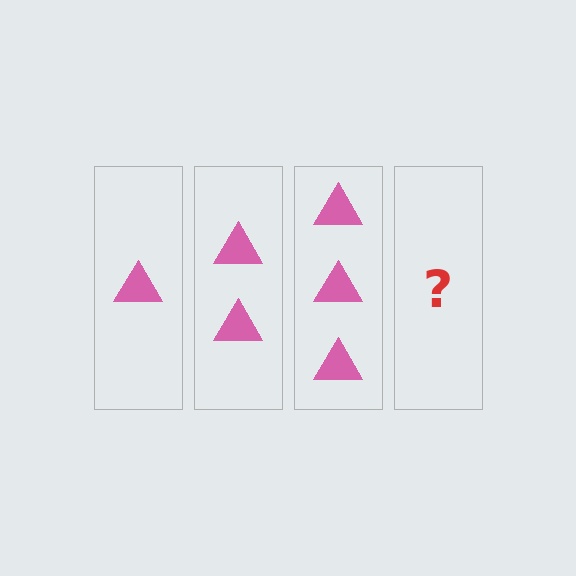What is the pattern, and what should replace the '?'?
The pattern is that each step adds one more triangle. The '?' should be 4 triangles.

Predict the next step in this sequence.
The next step is 4 triangles.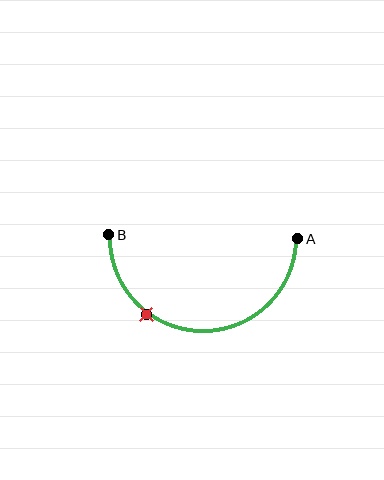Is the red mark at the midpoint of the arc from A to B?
No. The red mark lies on the arc but is closer to endpoint B. The arc midpoint would be at the point on the curve equidistant along the arc from both A and B.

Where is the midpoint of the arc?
The arc midpoint is the point on the curve farthest from the straight line joining A and B. It sits below that line.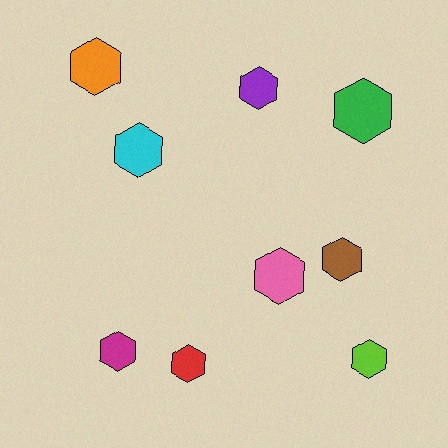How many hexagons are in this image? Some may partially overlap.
There are 9 hexagons.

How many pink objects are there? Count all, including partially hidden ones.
There is 1 pink object.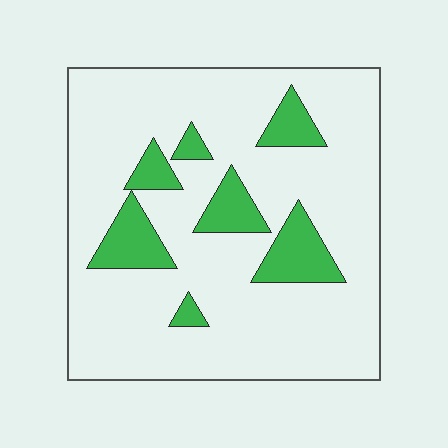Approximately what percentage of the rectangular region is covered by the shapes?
Approximately 15%.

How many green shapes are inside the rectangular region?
7.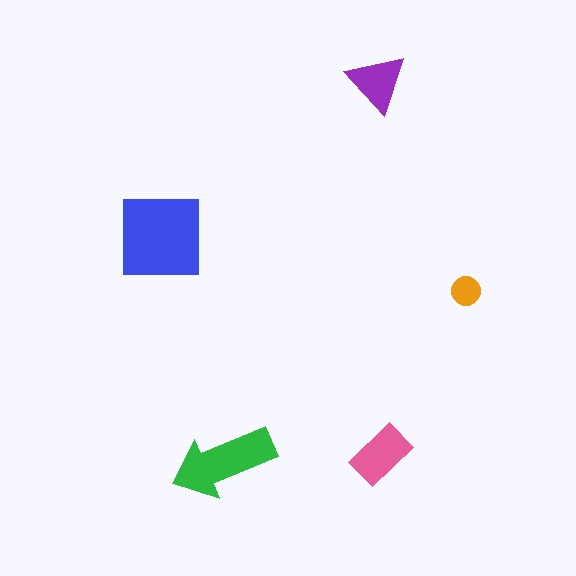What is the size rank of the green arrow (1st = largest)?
2nd.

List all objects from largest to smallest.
The blue square, the green arrow, the pink rectangle, the purple triangle, the orange circle.